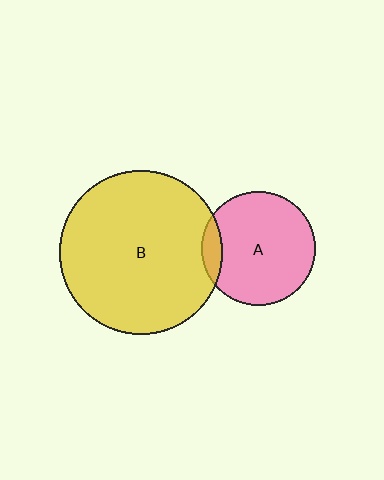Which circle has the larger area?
Circle B (yellow).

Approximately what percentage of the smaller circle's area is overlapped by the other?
Approximately 10%.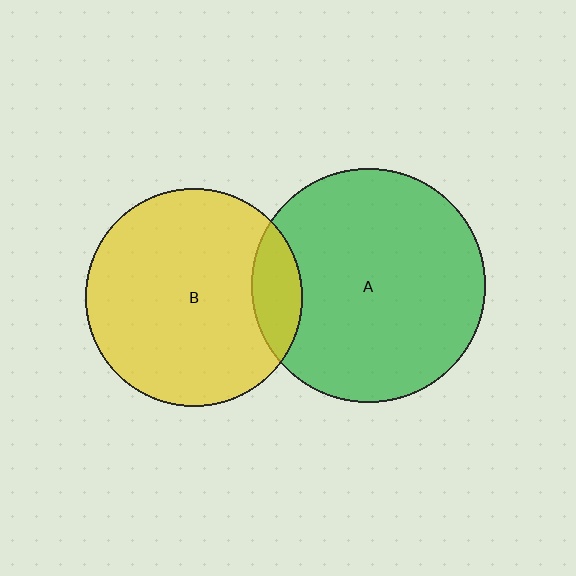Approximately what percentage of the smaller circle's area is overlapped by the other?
Approximately 15%.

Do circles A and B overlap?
Yes.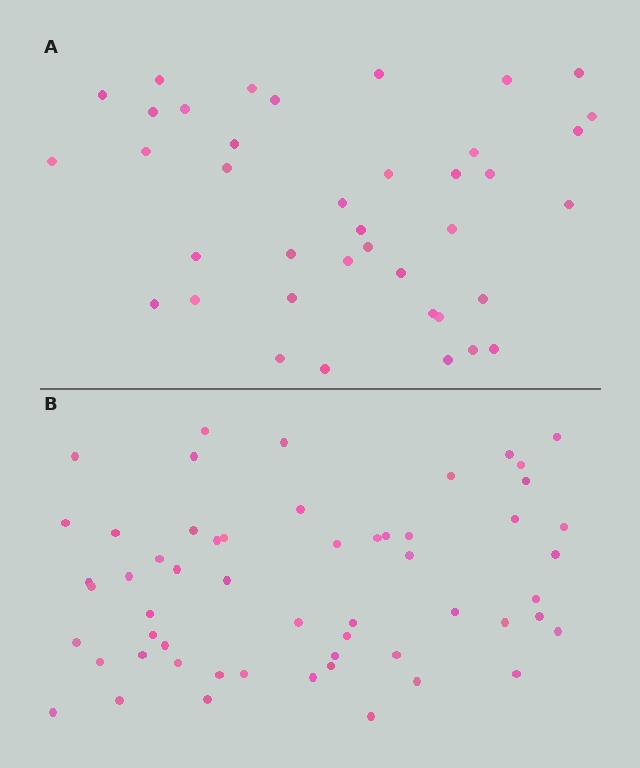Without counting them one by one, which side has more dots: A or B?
Region B (the bottom region) has more dots.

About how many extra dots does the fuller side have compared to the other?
Region B has approximately 15 more dots than region A.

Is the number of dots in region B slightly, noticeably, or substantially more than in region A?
Region B has noticeably more, but not dramatically so. The ratio is roughly 1.4 to 1.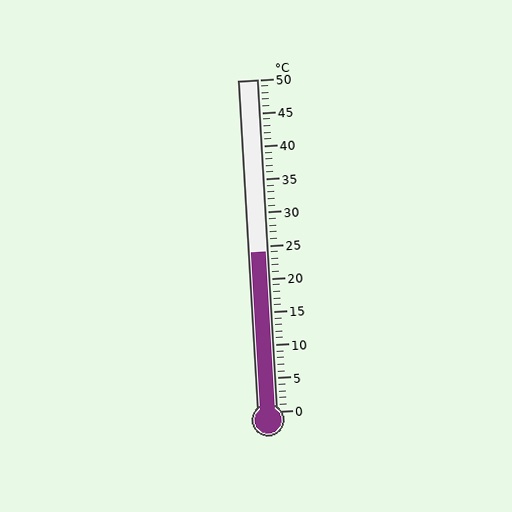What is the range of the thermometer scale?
The thermometer scale ranges from 0°C to 50°C.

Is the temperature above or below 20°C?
The temperature is above 20°C.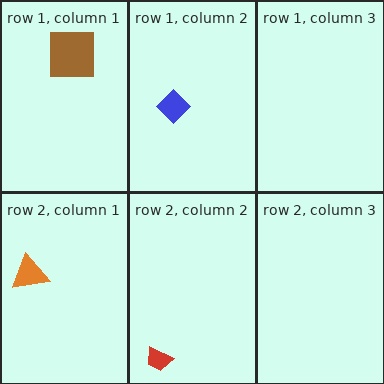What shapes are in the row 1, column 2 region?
The blue diamond.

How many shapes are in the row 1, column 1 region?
1.